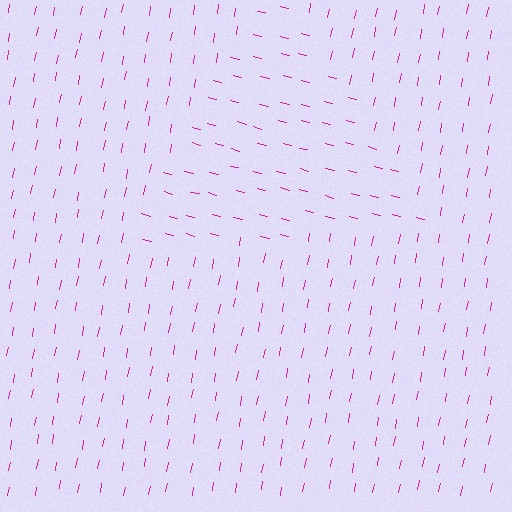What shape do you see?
I see a triangle.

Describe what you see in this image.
The image is filled with small magenta line segments. A triangle region in the image has lines oriented differently from the surrounding lines, creating a visible texture boundary.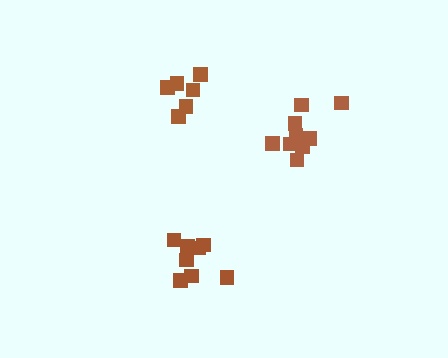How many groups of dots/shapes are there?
There are 3 groups.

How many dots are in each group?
Group 1: 6 dots, Group 2: 10 dots, Group 3: 9 dots (25 total).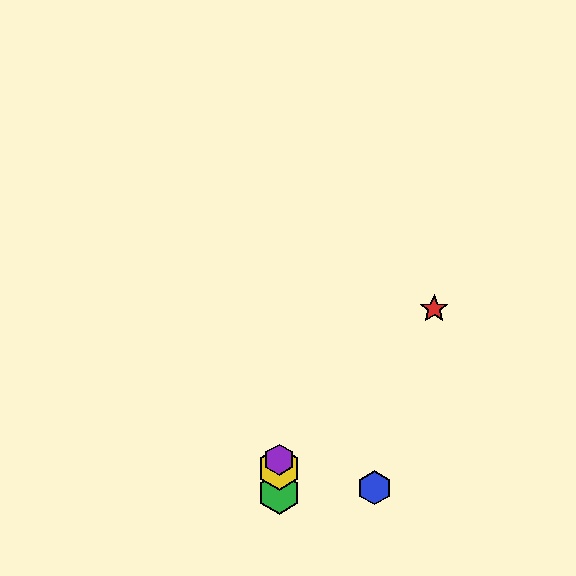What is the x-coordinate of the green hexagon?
The green hexagon is at x≈279.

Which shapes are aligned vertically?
The green hexagon, the yellow hexagon, the purple hexagon are aligned vertically.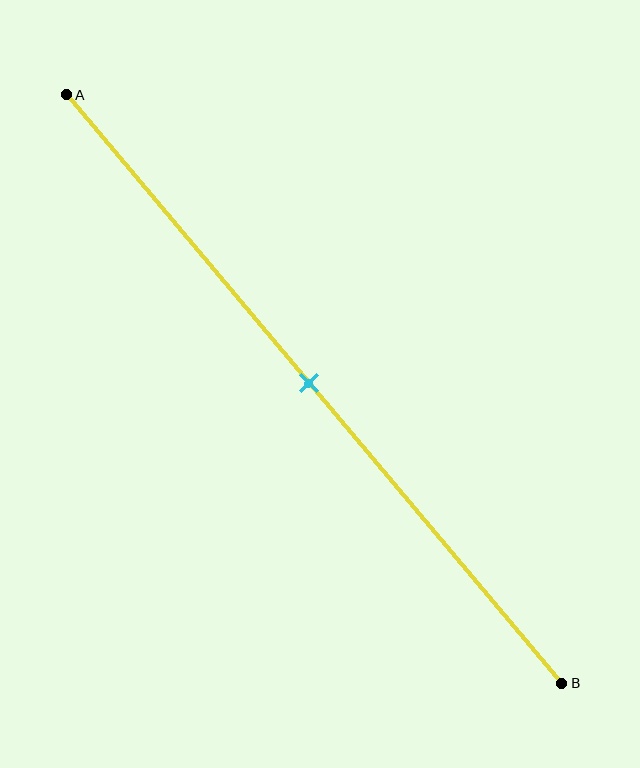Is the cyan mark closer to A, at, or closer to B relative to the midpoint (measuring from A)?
The cyan mark is approximately at the midpoint of segment AB.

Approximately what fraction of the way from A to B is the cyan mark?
The cyan mark is approximately 50% of the way from A to B.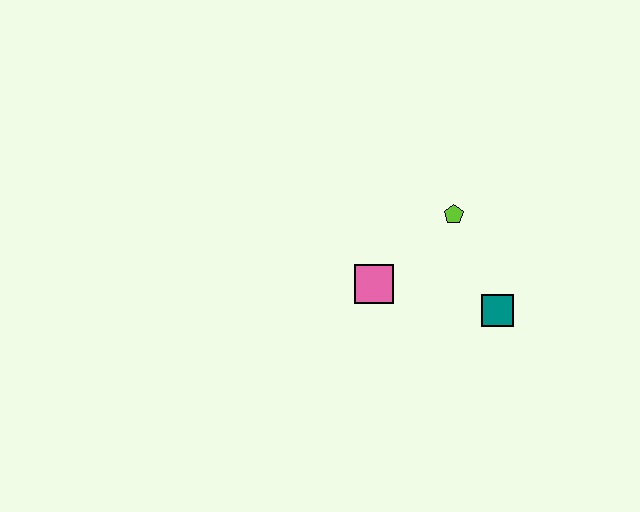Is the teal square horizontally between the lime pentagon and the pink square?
No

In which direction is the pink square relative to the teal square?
The pink square is to the left of the teal square.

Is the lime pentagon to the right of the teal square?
No